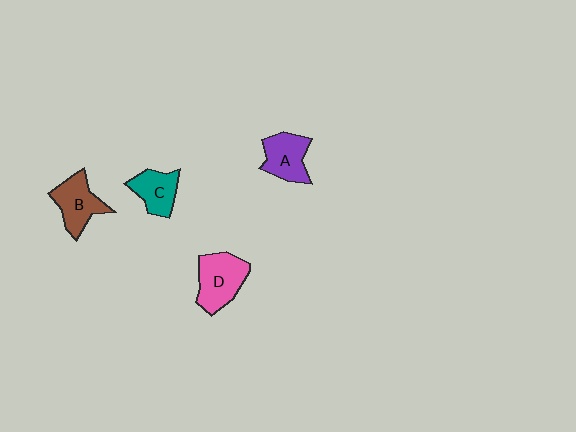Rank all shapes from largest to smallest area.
From largest to smallest: D (pink), B (brown), A (purple), C (teal).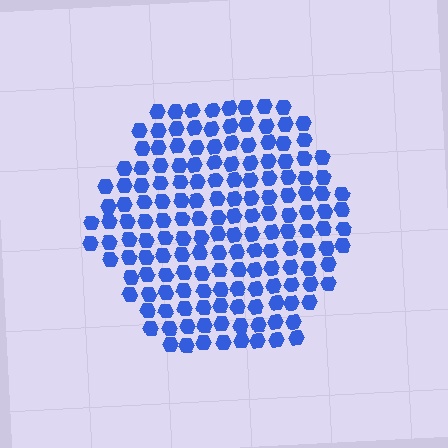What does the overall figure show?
The overall figure shows a hexagon.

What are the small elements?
The small elements are hexagons.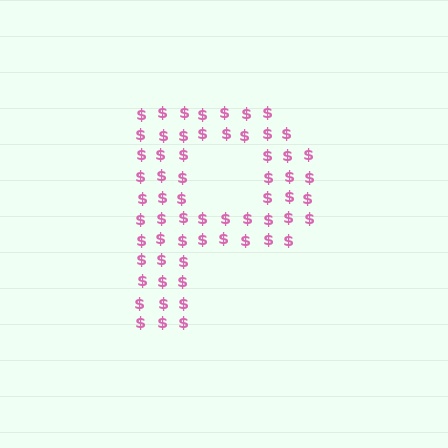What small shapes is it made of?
It is made of small dollar signs.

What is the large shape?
The large shape is the letter P.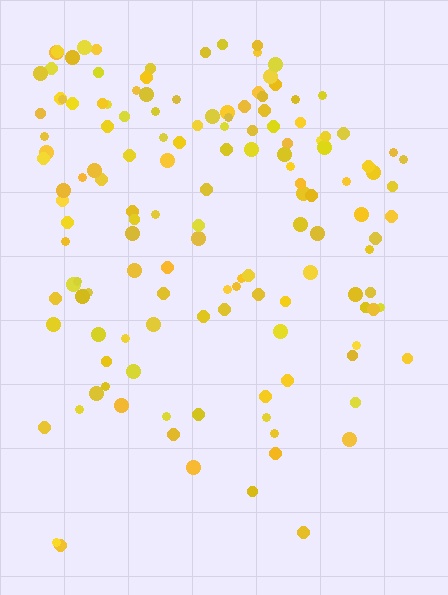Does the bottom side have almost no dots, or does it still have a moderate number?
Still a moderate number, just noticeably fewer than the top.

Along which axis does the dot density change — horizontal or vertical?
Vertical.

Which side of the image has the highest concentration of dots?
The top.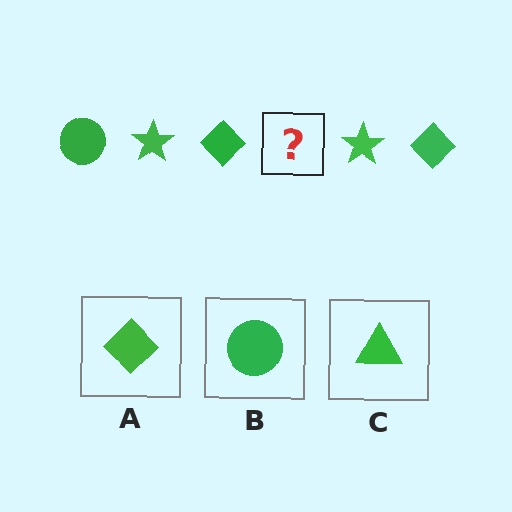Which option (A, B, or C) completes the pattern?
B.